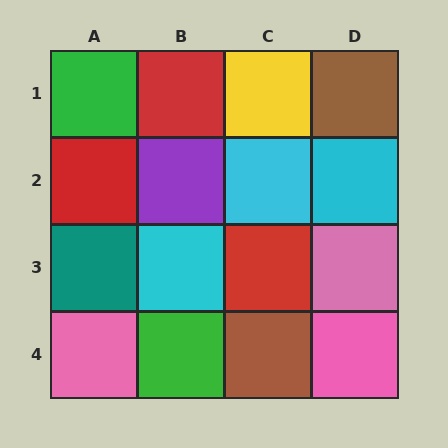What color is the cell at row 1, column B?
Red.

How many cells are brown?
2 cells are brown.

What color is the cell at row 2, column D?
Cyan.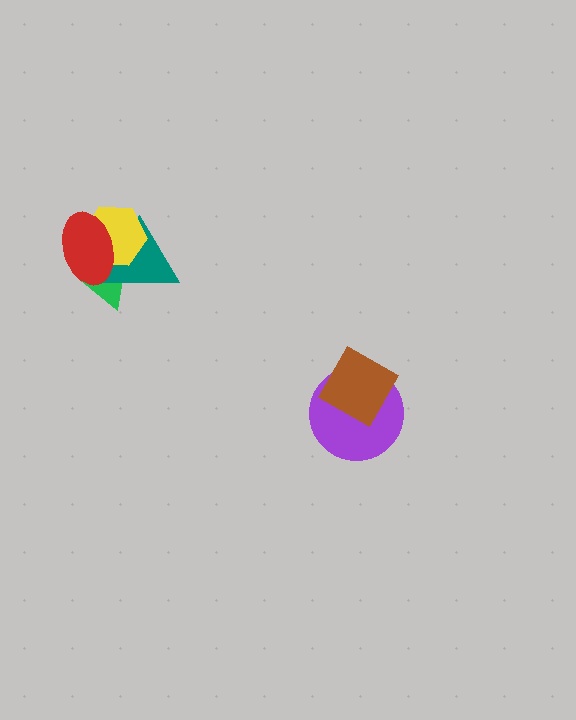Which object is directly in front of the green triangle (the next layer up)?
The teal triangle is directly in front of the green triangle.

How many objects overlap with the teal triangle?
3 objects overlap with the teal triangle.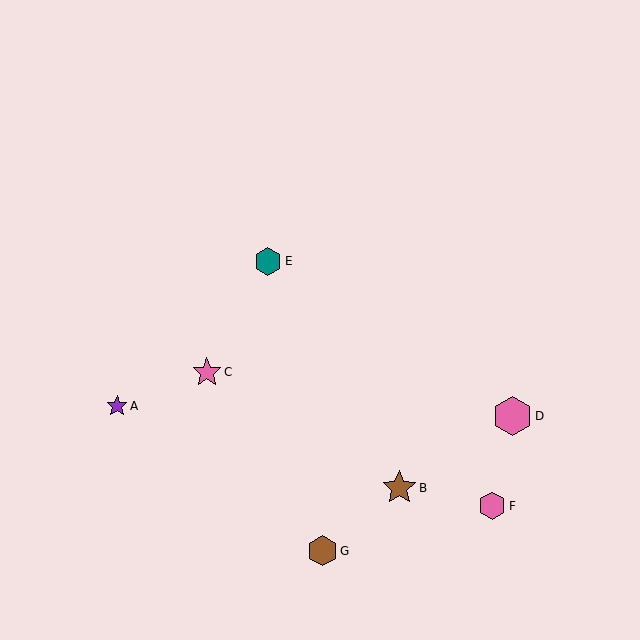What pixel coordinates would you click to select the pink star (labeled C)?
Click at (207, 372) to select the pink star C.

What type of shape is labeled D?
Shape D is a pink hexagon.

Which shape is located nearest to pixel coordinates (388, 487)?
The brown star (labeled B) at (399, 488) is nearest to that location.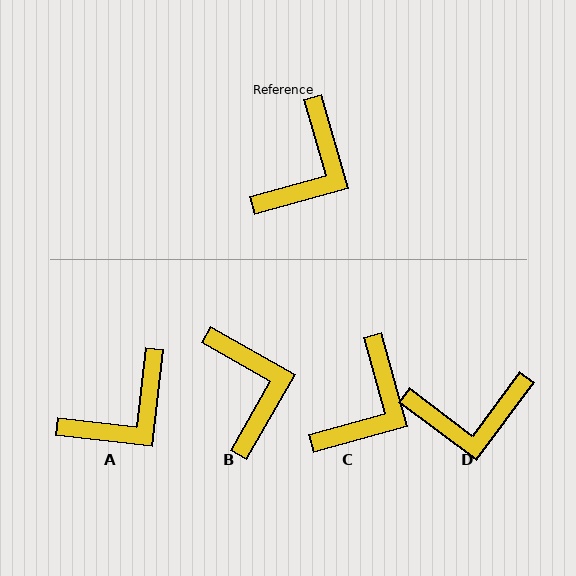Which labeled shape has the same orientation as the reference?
C.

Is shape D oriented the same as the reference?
No, it is off by about 52 degrees.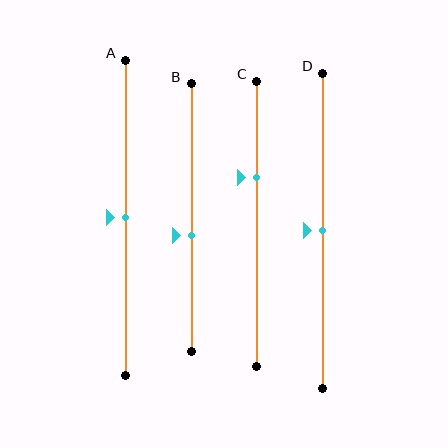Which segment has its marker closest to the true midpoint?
Segment A has its marker closest to the true midpoint.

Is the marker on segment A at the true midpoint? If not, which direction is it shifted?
Yes, the marker on segment A is at the true midpoint.